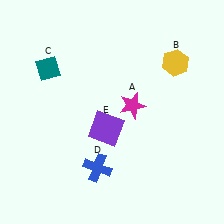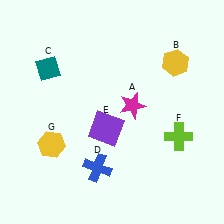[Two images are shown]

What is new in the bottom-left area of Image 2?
A yellow hexagon (G) was added in the bottom-left area of Image 2.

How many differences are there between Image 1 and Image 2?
There are 2 differences between the two images.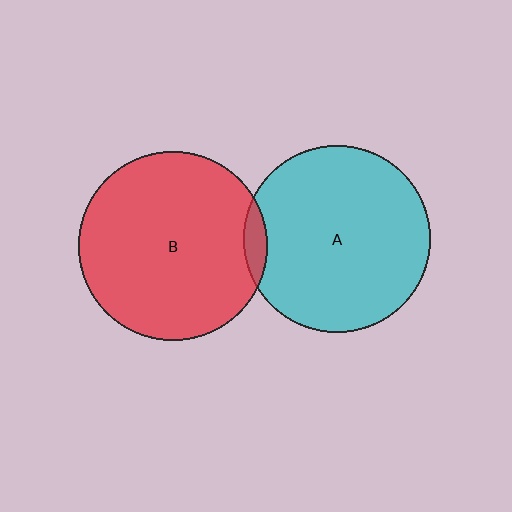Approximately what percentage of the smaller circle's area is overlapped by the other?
Approximately 5%.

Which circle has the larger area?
Circle B (red).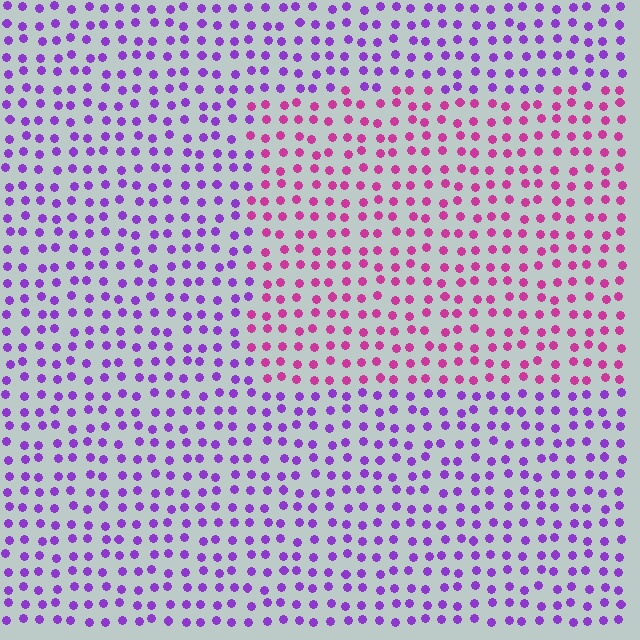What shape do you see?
I see a rectangle.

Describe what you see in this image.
The image is filled with small purple elements in a uniform arrangement. A rectangle-shaped region is visible where the elements are tinted to a slightly different hue, forming a subtle color boundary.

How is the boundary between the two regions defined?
The boundary is defined purely by a slight shift in hue (about 45 degrees). Spacing, size, and orientation are identical on both sides.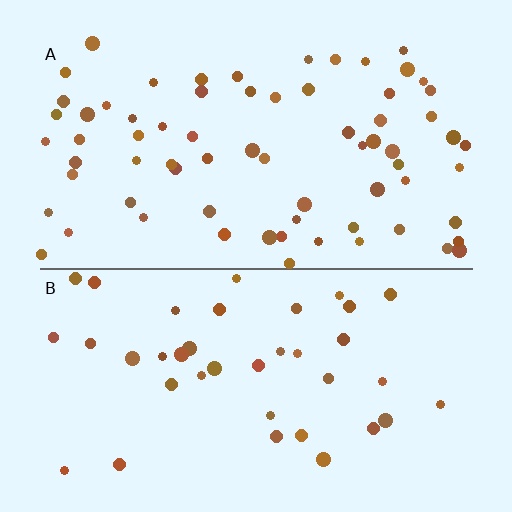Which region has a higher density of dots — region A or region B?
A (the top).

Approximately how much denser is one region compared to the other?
Approximately 1.8× — region A over region B.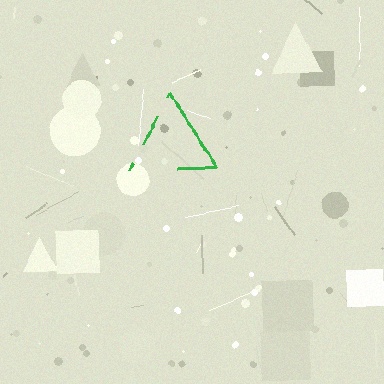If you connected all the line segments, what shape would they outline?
They would outline a triangle.